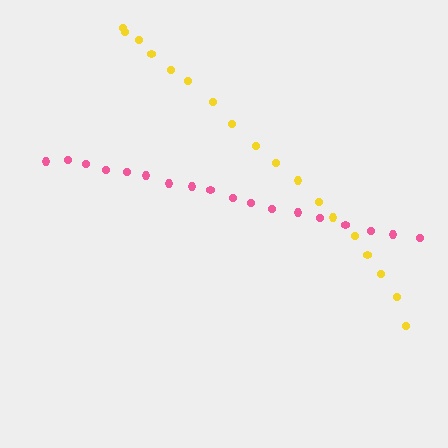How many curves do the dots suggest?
There are 2 distinct paths.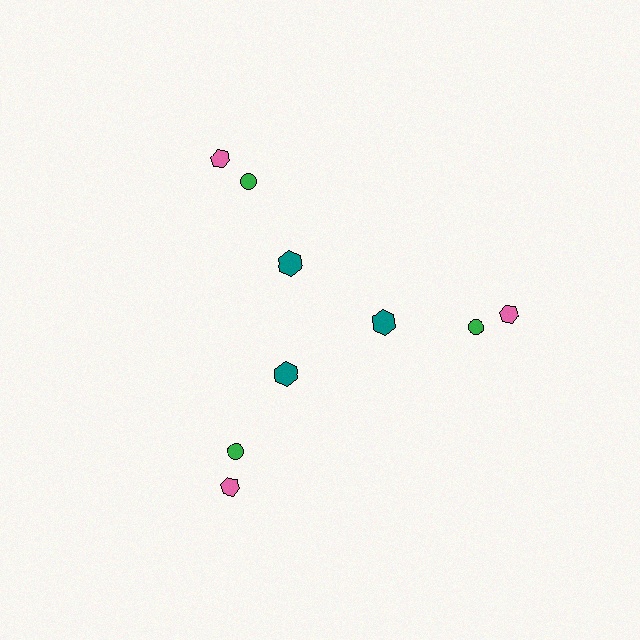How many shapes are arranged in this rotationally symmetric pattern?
There are 9 shapes, arranged in 3 groups of 3.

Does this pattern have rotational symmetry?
Yes, this pattern has 3-fold rotational symmetry. It looks the same after rotating 120 degrees around the center.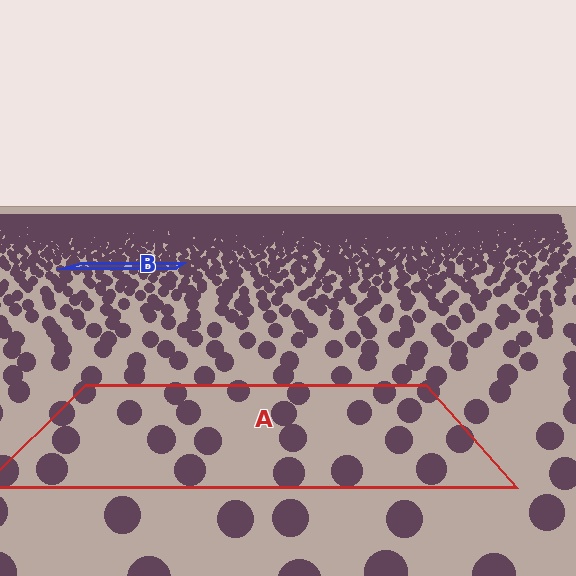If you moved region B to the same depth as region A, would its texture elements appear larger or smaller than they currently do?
They would appear larger. At a closer depth, the same texture elements are projected at a bigger on-screen size.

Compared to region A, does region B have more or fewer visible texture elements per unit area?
Region B has more texture elements per unit area — they are packed more densely because it is farther away.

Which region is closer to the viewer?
Region A is closer. The texture elements there are larger and more spread out.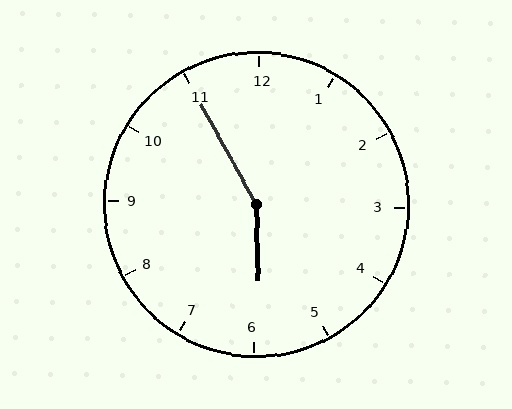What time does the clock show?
5:55.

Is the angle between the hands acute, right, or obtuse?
It is obtuse.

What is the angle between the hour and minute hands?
Approximately 152 degrees.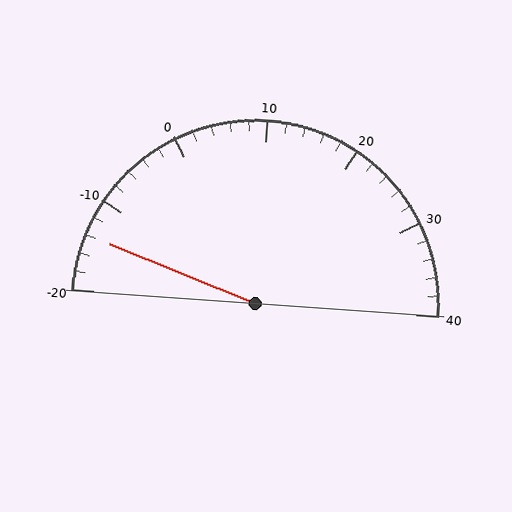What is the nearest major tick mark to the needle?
The nearest major tick mark is -10.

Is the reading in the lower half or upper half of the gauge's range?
The reading is in the lower half of the range (-20 to 40).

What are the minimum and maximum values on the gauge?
The gauge ranges from -20 to 40.